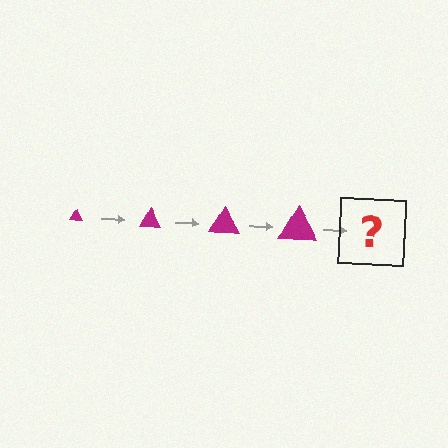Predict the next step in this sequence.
The next step is a magenta triangle, larger than the previous one.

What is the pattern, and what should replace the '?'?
The pattern is that the triangle gets progressively larger each step. The '?' should be a magenta triangle, larger than the previous one.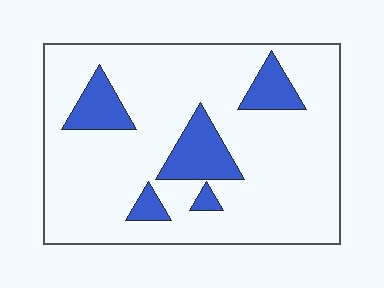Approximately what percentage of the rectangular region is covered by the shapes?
Approximately 15%.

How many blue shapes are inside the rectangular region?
5.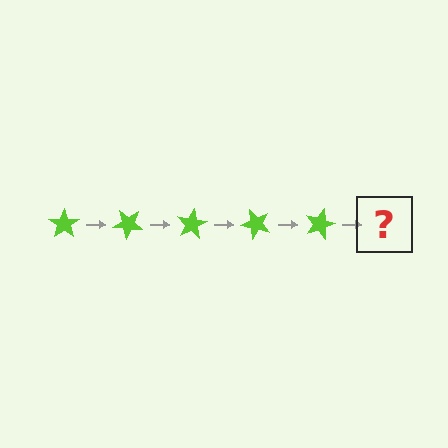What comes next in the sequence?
The next element should be a lime star rotated 200 degrees.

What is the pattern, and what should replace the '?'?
The pattern is that the star rotates 40 degrees each step. The '?' should be a lime star rotated 200 degrees.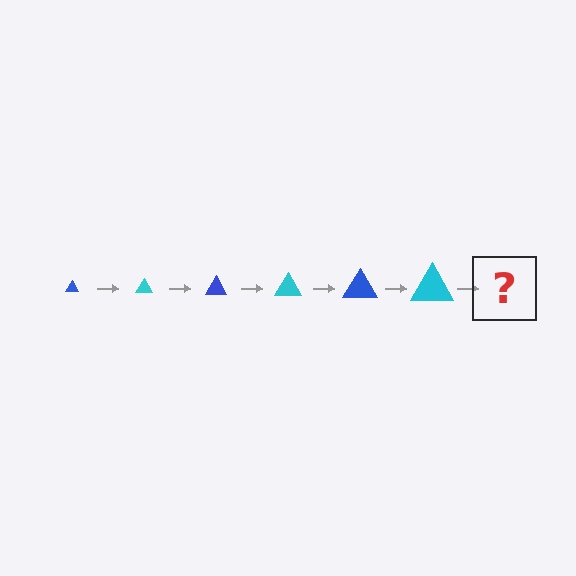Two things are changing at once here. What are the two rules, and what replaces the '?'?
The two rules are that the triangle grows larger each step and the color cycles through blue and cyan. The '?' should be a blue triangle, larger than the previous one.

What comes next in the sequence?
The next element should be a blue triangle, larger than the previous one.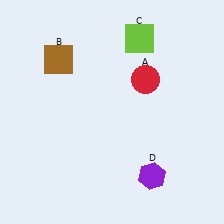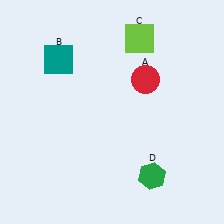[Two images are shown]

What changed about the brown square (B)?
In Image 1, B is brown. In Image 2, it changed to teal.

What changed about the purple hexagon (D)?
In Image 1, D is purple. In Image 2, it changed to green.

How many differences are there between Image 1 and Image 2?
There are 2 differences between the two images.